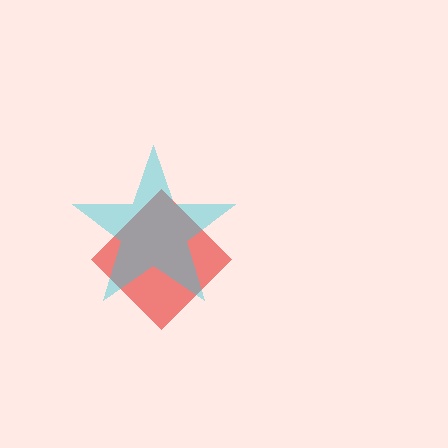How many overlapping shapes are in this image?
There are 2 overlapping shapes in the image.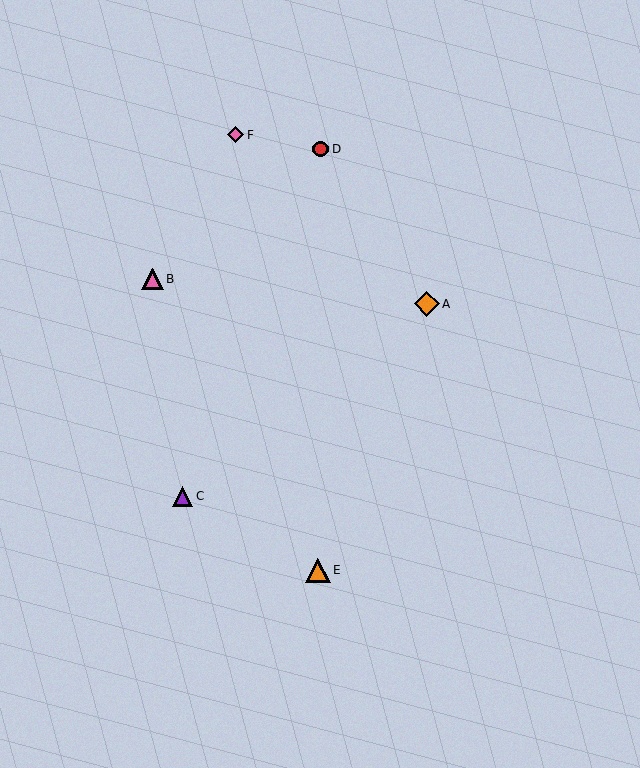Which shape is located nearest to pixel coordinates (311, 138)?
The red circle (labeled D) at (321, 149) is nearest to that location.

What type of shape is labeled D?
Shape D is a red circle.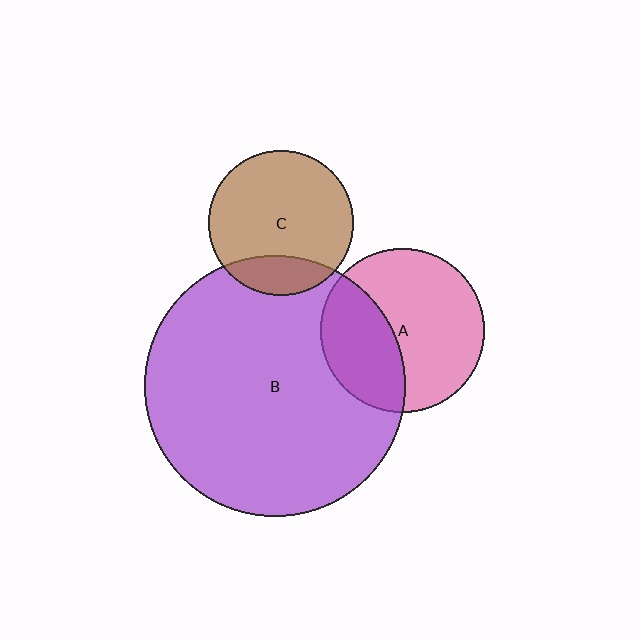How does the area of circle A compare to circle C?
Approximately 1.3 times.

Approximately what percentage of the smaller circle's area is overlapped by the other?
Approximately 35%.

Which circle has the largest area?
Circle B (purple).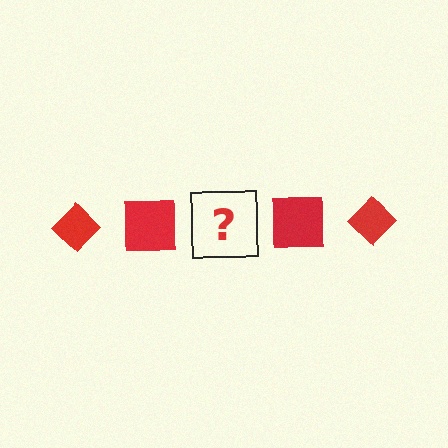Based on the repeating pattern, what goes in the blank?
The blank should be a red diamond.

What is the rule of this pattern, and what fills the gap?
The rule is that the pattern cycles through diamond, square shapes in red. The gap should be filled with a red diamond.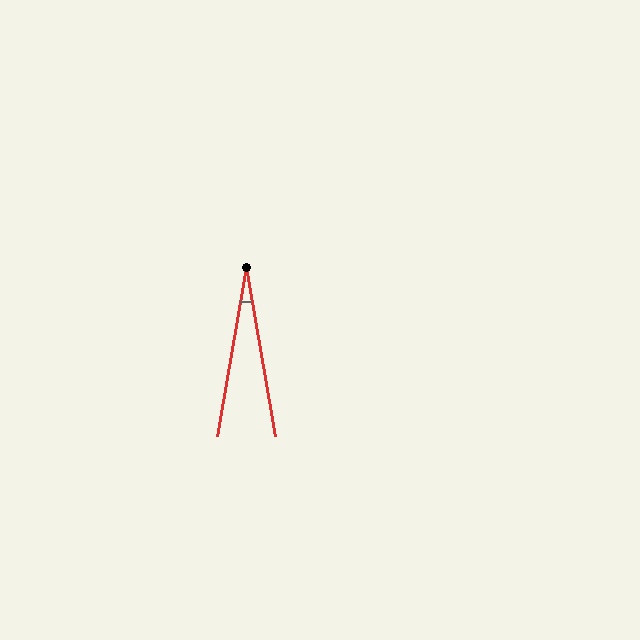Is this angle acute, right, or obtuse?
It is acute.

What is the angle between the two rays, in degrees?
Approximately 19 degrees.